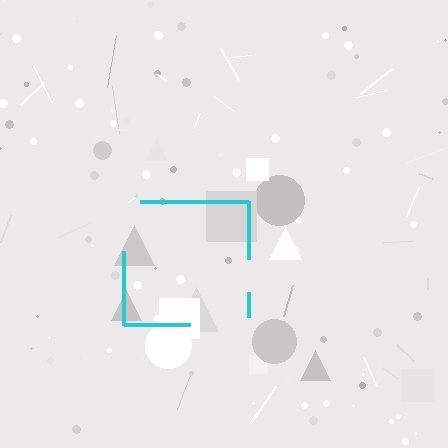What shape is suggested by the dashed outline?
The dashed outline suggests a square.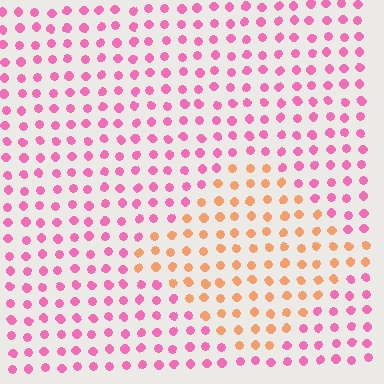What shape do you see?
I see a diamond.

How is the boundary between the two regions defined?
The boundary is defined purely by a slight shift in hue (about 56 degrees). Spacing, size, and orientation are identical on both sides.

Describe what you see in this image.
The image is filled with small pink elements in a uniform arrangement. A diamond-shaped region is visible where the elements are tinted to a slightly different hue, forming a subtle color boundary.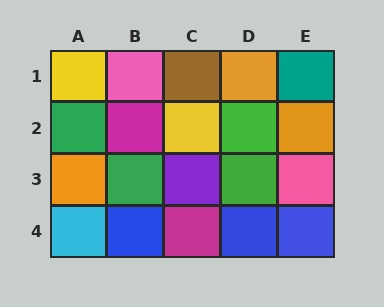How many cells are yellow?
2 cells are yellow.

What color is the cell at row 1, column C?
Brown.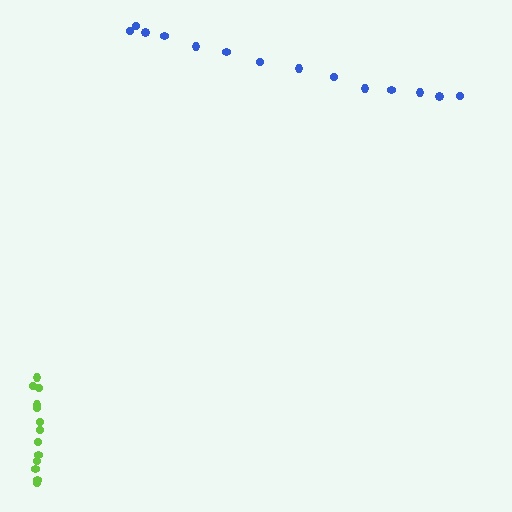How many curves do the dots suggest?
There are 2 distinct paths.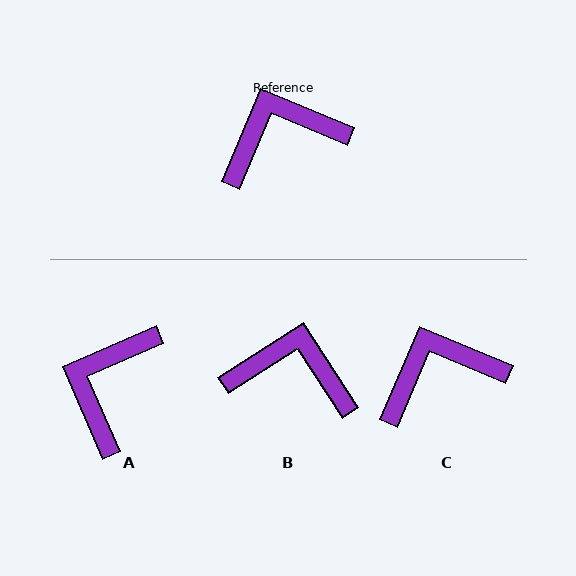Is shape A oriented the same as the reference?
No, it is off by about 46 degrees.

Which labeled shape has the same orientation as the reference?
C.